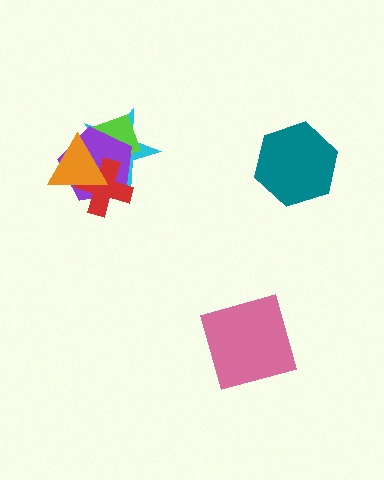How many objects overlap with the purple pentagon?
4 objects overlap with the purple pentagon.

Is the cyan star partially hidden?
Yes, it is partially covered by another shape.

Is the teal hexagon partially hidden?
No, no other shape covers it.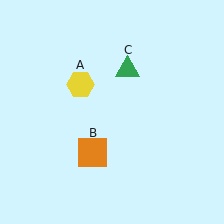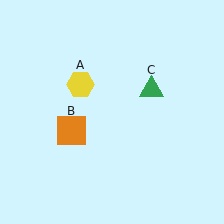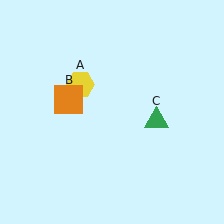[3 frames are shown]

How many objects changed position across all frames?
2 objects changed position: orange square (object B), green triangle (object C).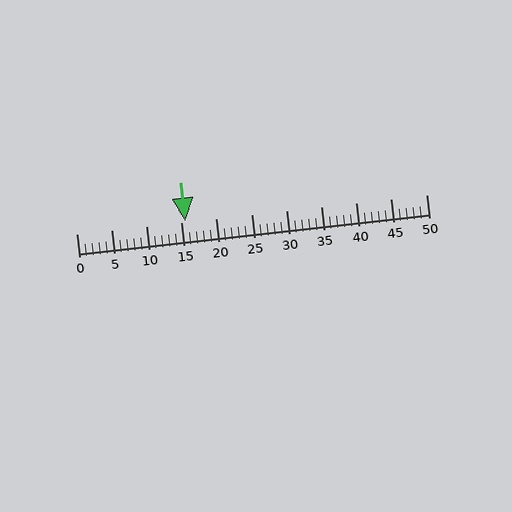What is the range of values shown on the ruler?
The ruler shows values from 0 to 50.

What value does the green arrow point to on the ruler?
The green arrow points to approximately 16.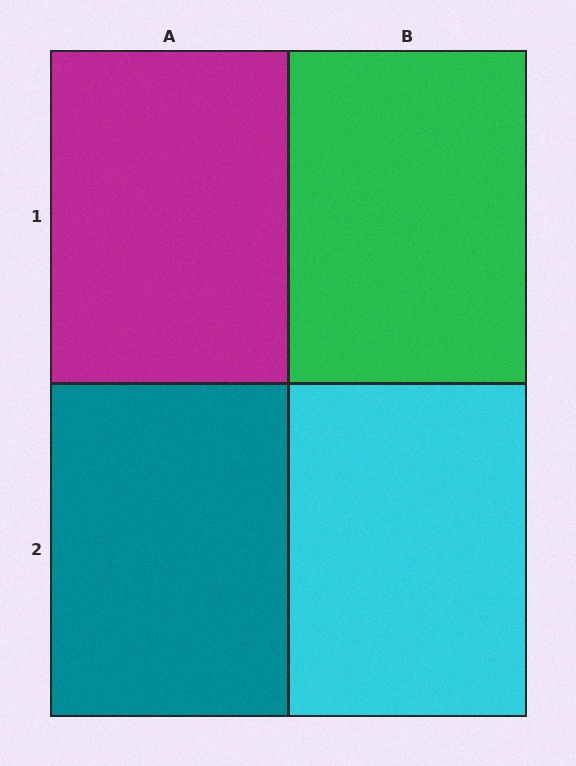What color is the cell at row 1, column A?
Magenta.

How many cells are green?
1 cell is green.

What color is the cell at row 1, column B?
Green.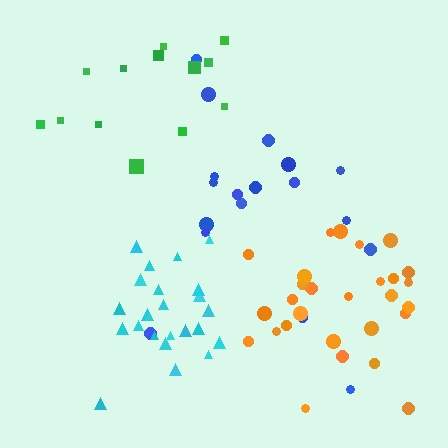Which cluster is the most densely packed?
Cyan.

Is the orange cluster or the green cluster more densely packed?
Orange.